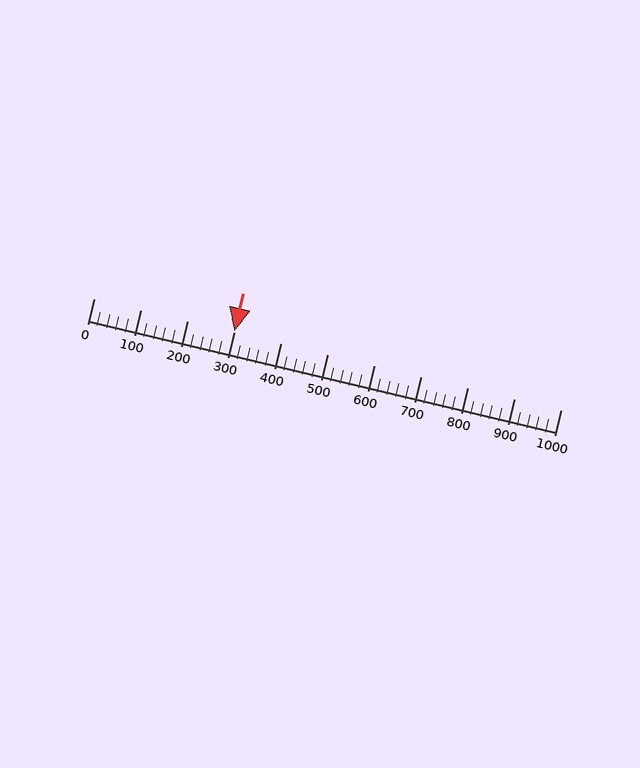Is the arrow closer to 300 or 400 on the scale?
The arrow is closer to 300.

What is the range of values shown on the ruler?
The ruler shows values from 0 to 1000.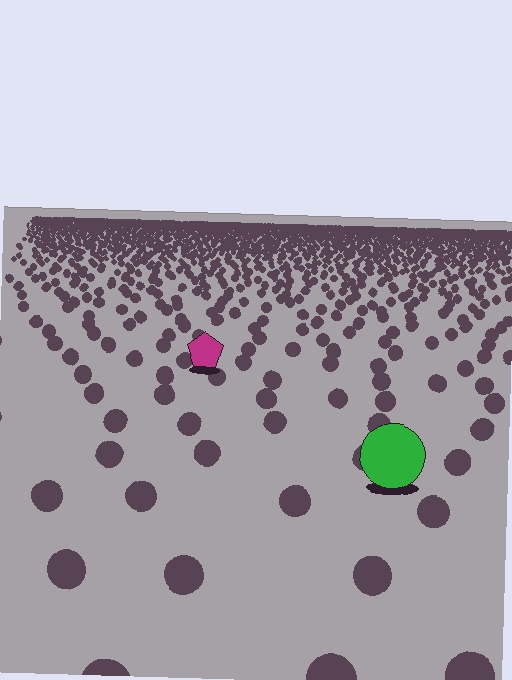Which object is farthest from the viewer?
The magenta pentagon is farthest from the viewer. It appears smaller and the ground texture around it is denser.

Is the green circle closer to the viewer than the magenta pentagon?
Yes. The green circle is closer — you can tell from the texture gradient: the ground texture is coarser near it.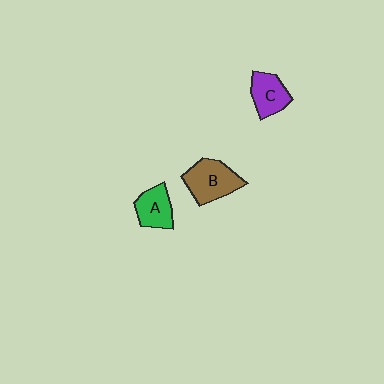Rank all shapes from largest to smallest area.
From largest to smallest: B (brown), A (green), C (purple).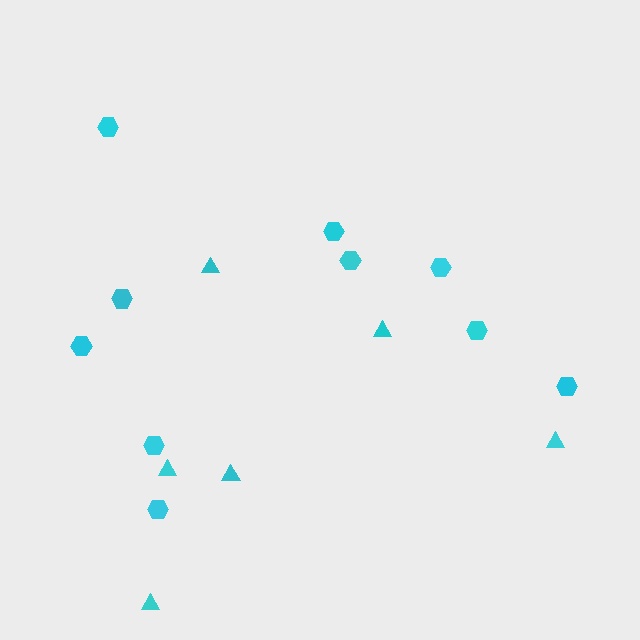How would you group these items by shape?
There are 2 groups: one group of triangles (6) and one group of hexagons (10).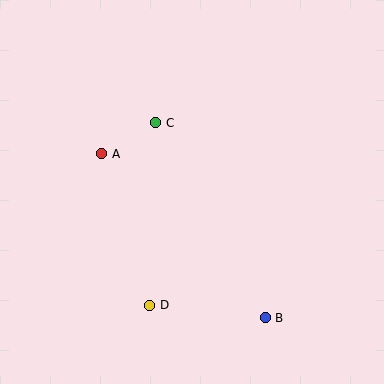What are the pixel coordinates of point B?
Point B is at (265, 318).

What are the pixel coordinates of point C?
Point C is at (156, 123).